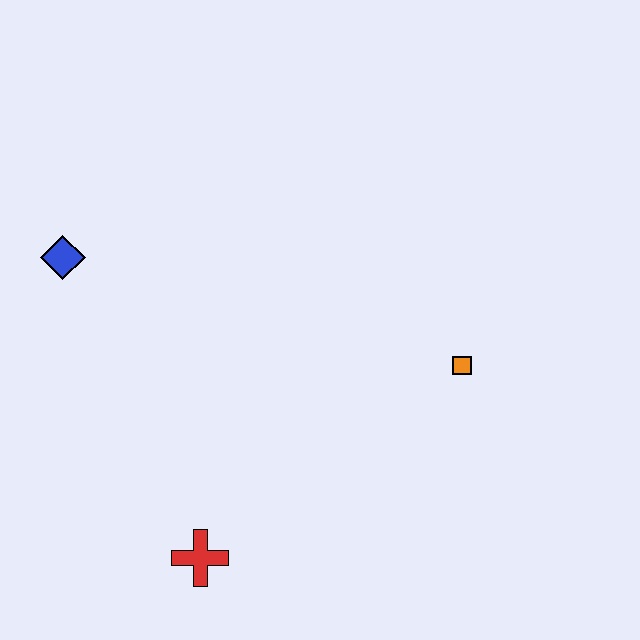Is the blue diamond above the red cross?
Yes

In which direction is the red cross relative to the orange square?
The red cross is to the left of the orange square.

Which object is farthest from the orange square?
The blue diamond is farthest from the orange square.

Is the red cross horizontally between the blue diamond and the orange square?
Yes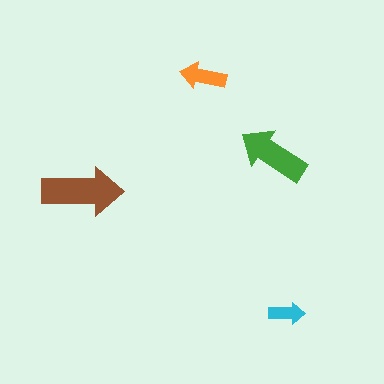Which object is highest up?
The orange arrow is topmost.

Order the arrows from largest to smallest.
the brown one, the green one, the orange one, the cyan one.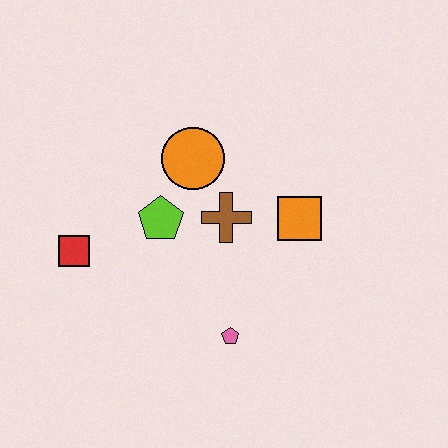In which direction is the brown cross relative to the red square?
The brown cross is to the right of the red square.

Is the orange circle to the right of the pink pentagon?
No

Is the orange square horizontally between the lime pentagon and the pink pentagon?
No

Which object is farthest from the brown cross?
The red square is farthest from the brown cross.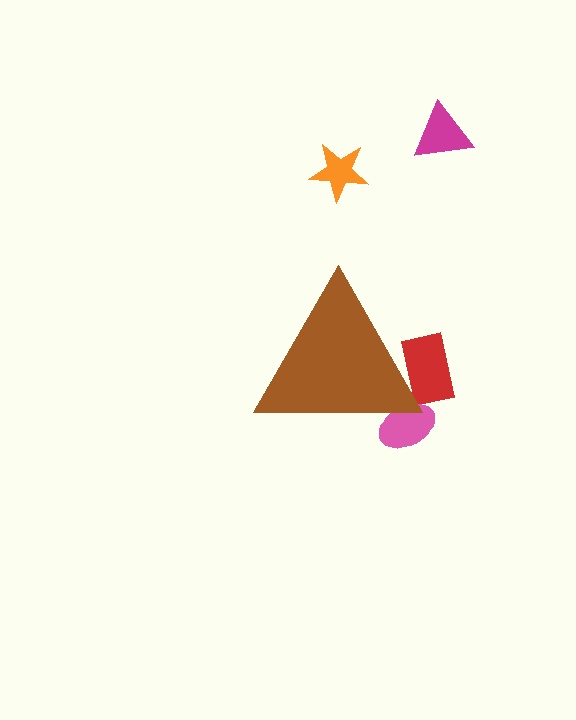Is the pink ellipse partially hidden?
Yes, the pink ellipse is partially hidden behind the brown triangle.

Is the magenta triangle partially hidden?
No, the magenta triangle is fully visible.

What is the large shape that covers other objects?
A brown triangle.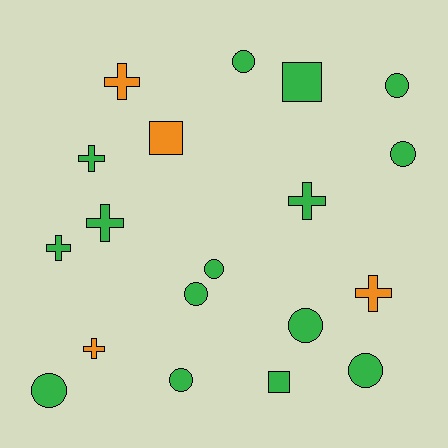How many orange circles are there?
There are no orange circles.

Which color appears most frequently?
Green, with 15 objects.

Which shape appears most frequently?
Circle, with 9 objects.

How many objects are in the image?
There are 19 objects.